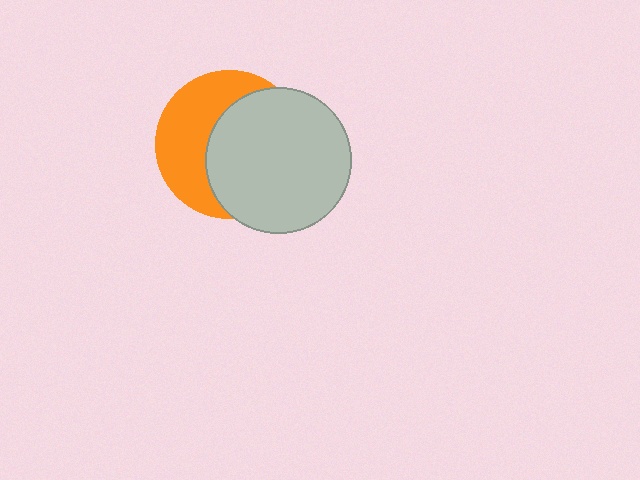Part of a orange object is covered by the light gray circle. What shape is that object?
It is a circle.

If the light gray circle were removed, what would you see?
You would see the complete orange circle.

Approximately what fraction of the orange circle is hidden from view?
Roughly 56% of the orange circle is hidden behind the light gray circle.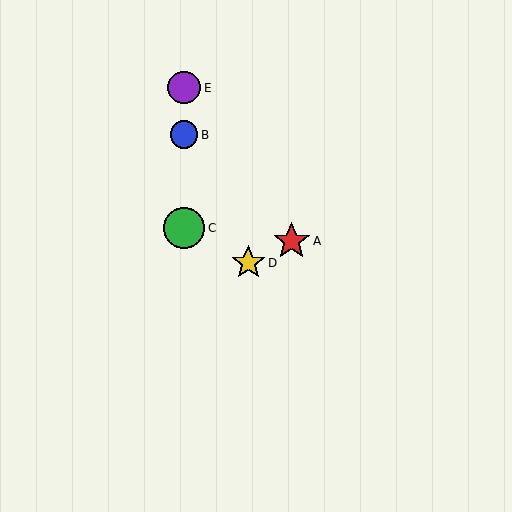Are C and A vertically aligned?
No, C is at x≈184 and A is at x≈292.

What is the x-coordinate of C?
Object C is at x≈184.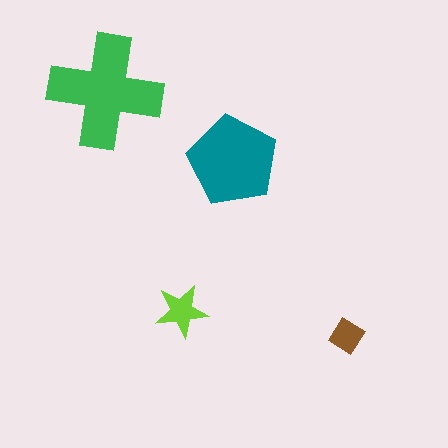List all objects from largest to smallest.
The green cross, the teal pentagon, the lime star, the brown diamond.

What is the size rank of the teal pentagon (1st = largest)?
2nd.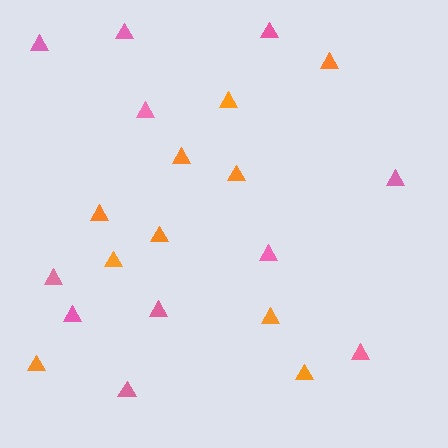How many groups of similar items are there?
There are 2 groups: one group of orange triangles (10) and one group of pink triangles (11).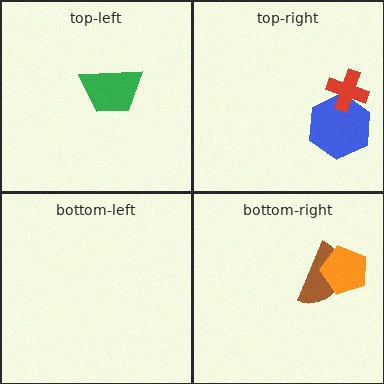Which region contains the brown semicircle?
The bottom-right region.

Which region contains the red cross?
The top-right region.